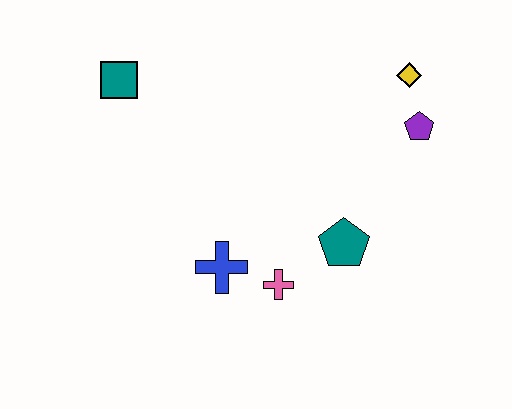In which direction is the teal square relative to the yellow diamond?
The teal square is to the left of the yellow diamond.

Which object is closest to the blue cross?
The pink cross is closest to the blue cross.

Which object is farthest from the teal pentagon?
The teal square is farthest from the teal pentagon.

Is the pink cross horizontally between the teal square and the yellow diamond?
Yes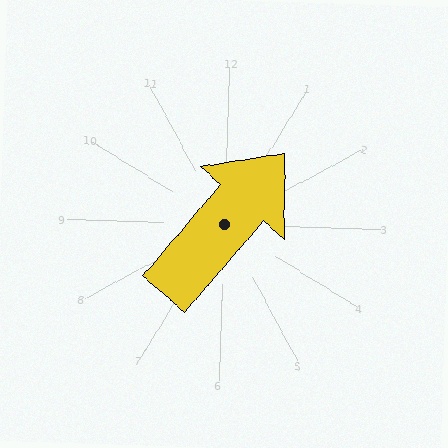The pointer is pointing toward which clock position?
Roughly 1 o'clock.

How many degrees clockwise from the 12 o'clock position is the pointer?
Approximately 39 degrees.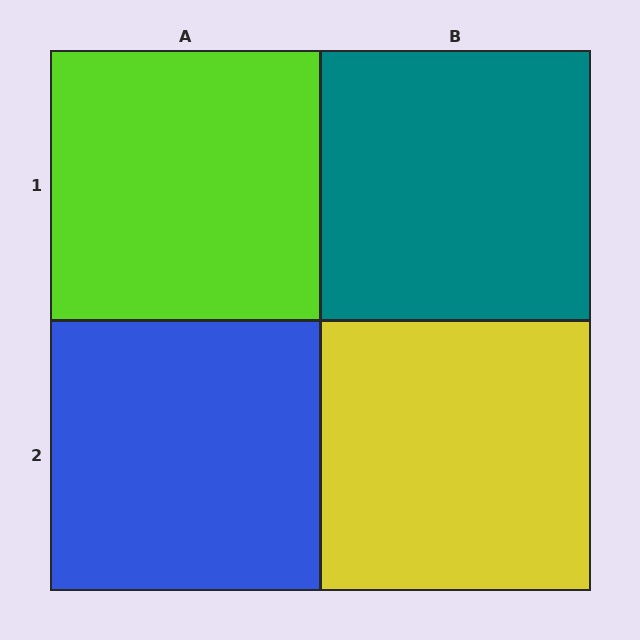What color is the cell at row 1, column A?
Lime.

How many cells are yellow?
1 cell is yellow.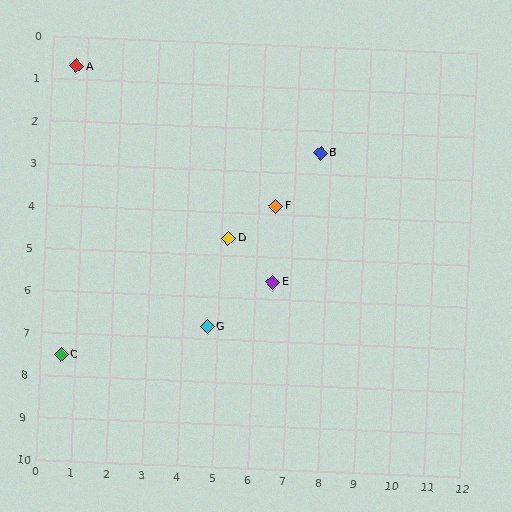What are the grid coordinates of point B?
Point B is at approximately (7.7, 2.5).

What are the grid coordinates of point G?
Point G is at approximately (4.7, 6.7).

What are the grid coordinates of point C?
Point C is at approximately (0.6, 7.5).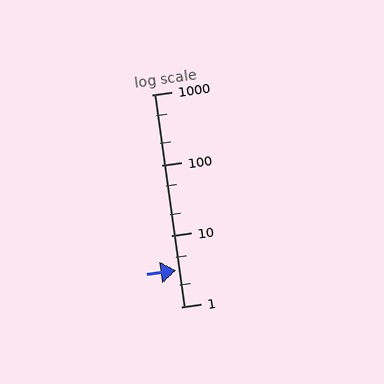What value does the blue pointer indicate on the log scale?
The pointer indicates approximately 3.3.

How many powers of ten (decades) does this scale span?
The scale spans 3 decades, from 1 to 1000.